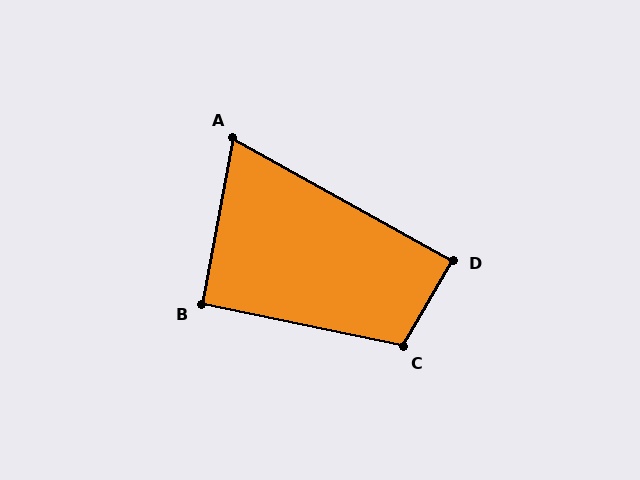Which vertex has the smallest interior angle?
A, at approximately 71 degrees.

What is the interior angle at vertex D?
Approximately 89 degrees (approximately right).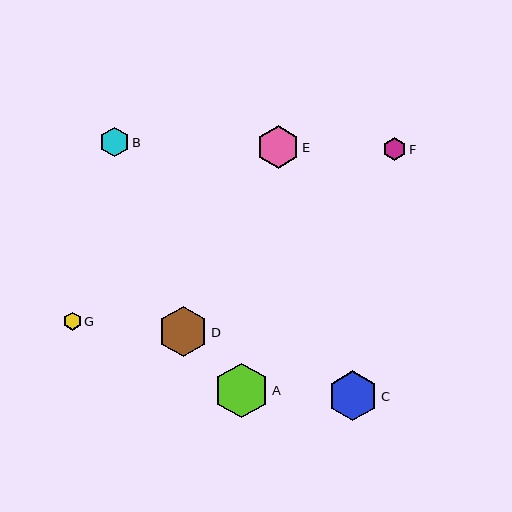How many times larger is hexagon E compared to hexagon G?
Hexagon E is approximately 2.4 times the size of hexagon G.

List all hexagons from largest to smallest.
From largest to smallest: A, D, C, E, B, F, G.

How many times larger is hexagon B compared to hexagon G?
Hexagon B is approximately 1.6 times the size of hexagon G.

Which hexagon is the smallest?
Hexagon G is the smallest with a size of approximately 18 pixels.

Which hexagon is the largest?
Hexagon A is the largest with a size of approximately 55 pixels.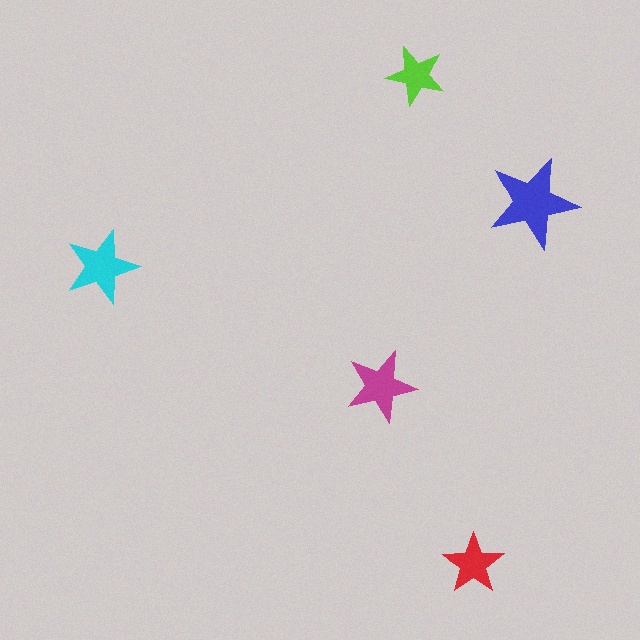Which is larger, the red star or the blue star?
The blue one.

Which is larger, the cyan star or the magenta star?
The cyan one.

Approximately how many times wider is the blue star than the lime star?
About 1.5 times wider.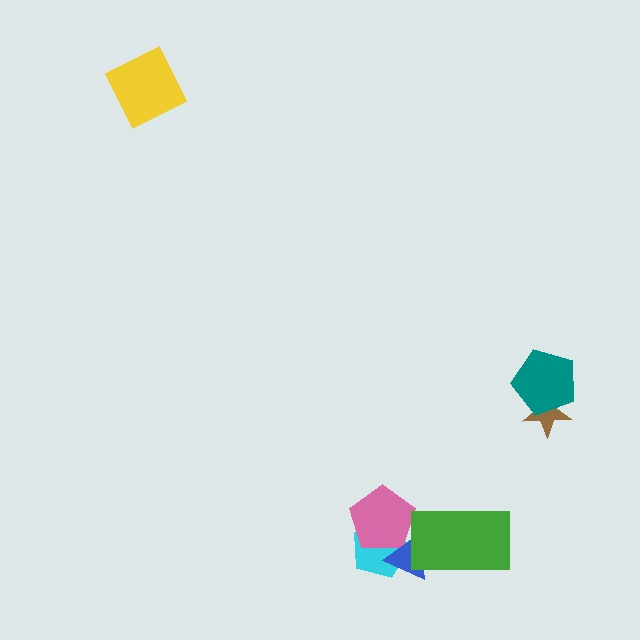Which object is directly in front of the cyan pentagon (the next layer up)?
The pink pentagon is directly in front of the cyan pentagon.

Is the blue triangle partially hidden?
Yes, it is partially covered by another shape.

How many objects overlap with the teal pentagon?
1 object overlaps with the teal pentagon.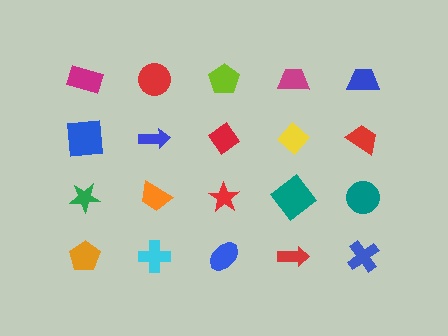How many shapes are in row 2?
5 shapes.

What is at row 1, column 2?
A red circle.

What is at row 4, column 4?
A red arrow.